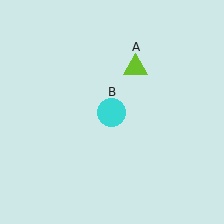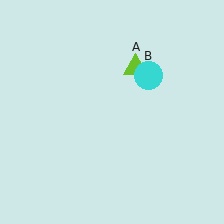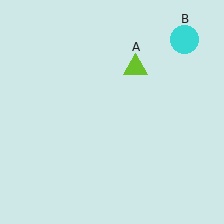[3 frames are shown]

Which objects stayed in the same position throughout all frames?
Lime triangle (object A) remained stationary.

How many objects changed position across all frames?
1 object changed position: cyan circle (object B).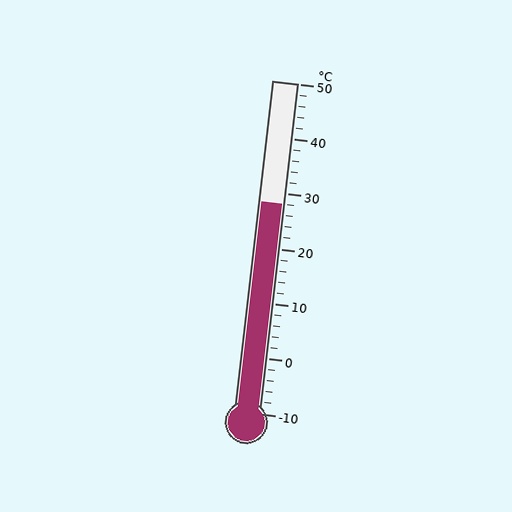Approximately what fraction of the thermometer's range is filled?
The thermometer is filled to approximately 65% of its range.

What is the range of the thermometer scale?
The thermometer scale ranges from -10°C to 50°C.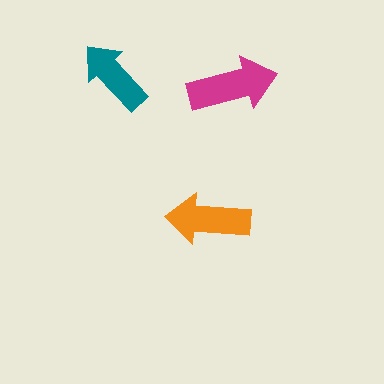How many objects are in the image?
There are 3 objects in the image.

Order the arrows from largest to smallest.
the magenta one, the orange one, the teal one.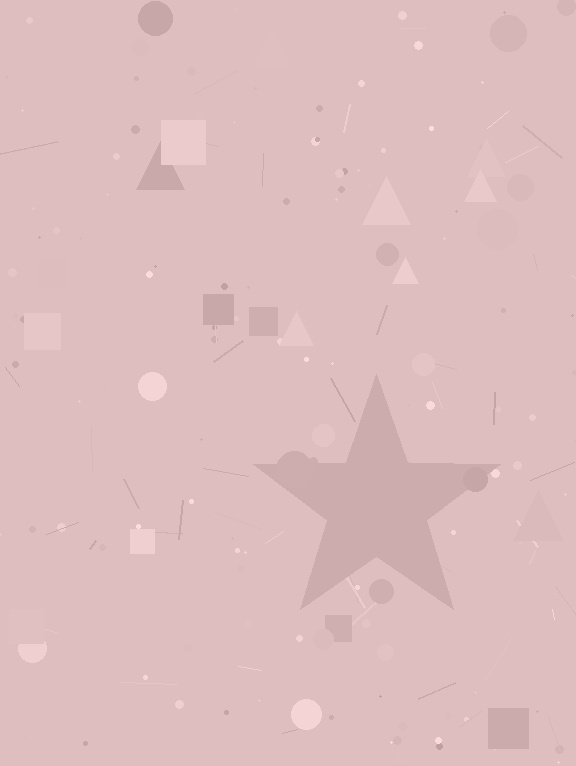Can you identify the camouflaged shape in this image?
The camouflaged shape is a star.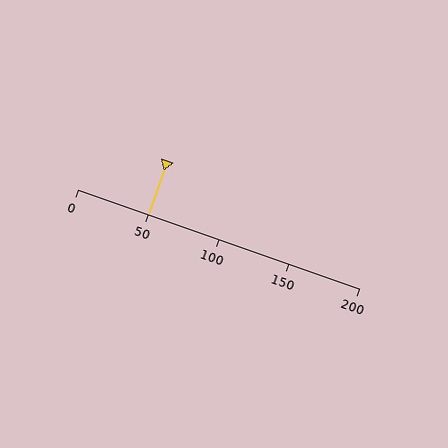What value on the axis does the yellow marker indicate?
The marker indicates approximately 50.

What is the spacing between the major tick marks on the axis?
The major ticks are spaced 50 apart.